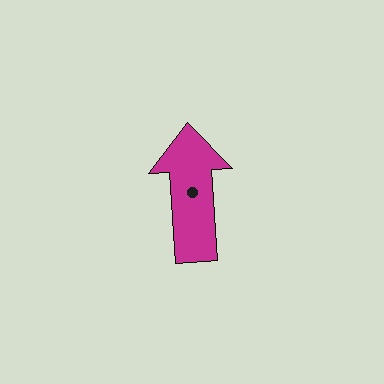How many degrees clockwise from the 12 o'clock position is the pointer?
Approximately 356 degrees.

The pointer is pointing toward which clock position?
Roughly 12 o'clock.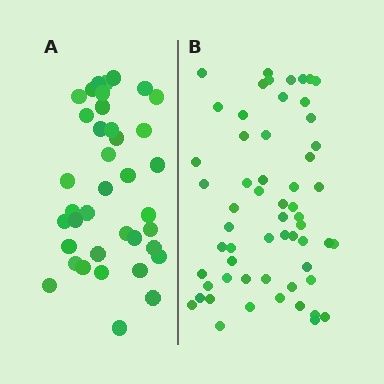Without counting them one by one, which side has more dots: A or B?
Region B (the right region) has more dots.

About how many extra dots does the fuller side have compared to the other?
Region B has approximately 20 more dots than region A.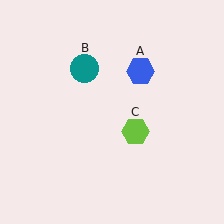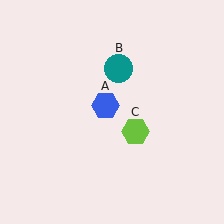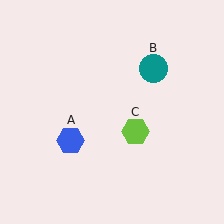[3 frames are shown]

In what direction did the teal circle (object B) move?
The teal circle (object B) moved right.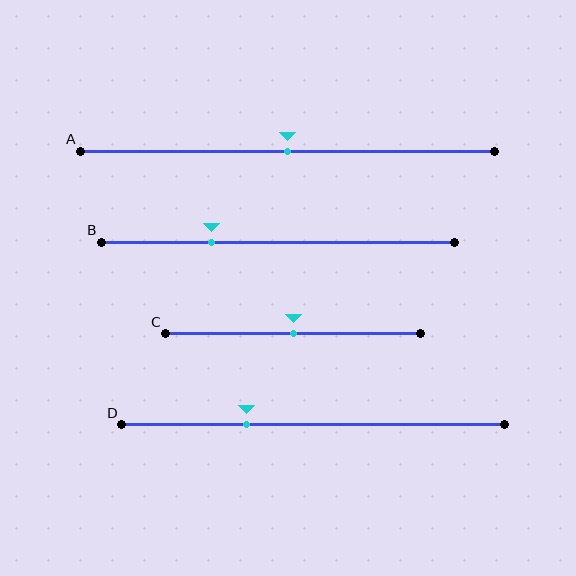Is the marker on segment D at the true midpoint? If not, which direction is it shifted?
No, the marker on segment D is shifted to the left by about 17% of the segment length.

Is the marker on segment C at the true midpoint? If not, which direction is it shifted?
Yes, the marker on segment C is at the true midpoint.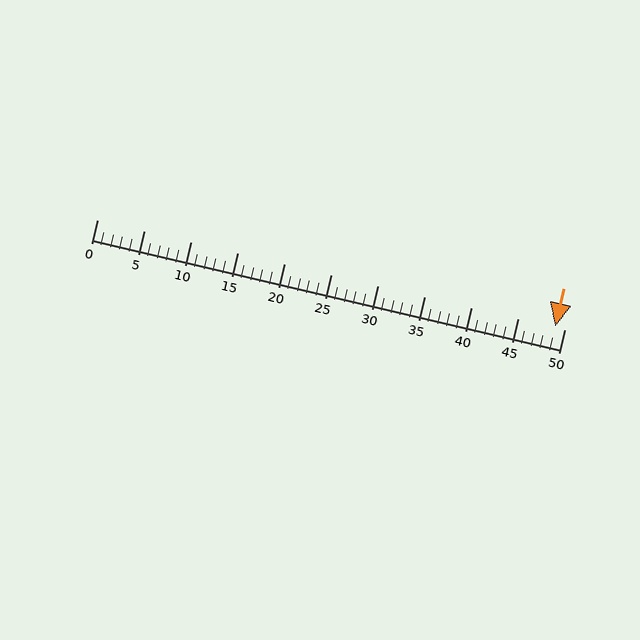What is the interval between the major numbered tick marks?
The major tick marks are spaced 5 units apart.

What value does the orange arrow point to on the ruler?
The orange arrow points to approximately 49.